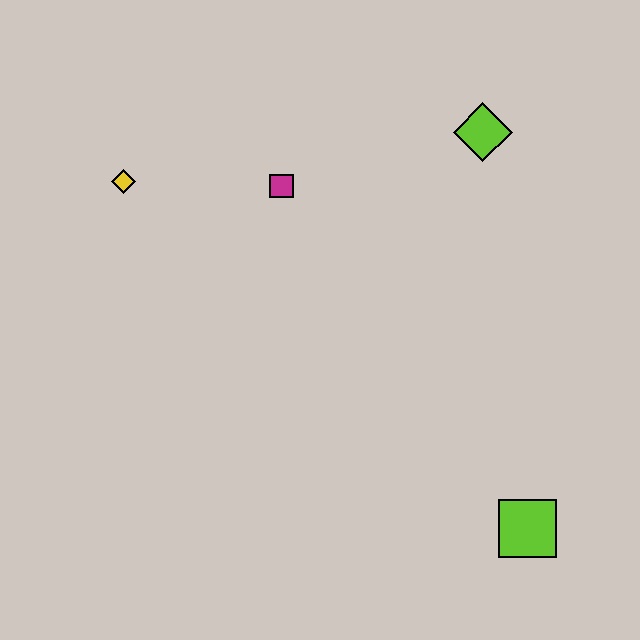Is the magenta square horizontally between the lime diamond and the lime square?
No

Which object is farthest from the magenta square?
The lime square is farthest from the magenta square.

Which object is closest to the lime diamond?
The magenta square is closest to the lime diamond.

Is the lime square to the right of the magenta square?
Yes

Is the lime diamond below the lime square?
No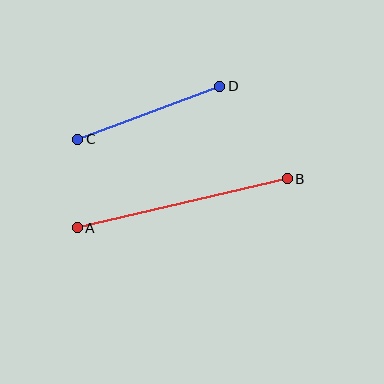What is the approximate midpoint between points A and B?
The midpoint is at approximately (182, 203) pixels.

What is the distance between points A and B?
The distance is approximately 216 pixels.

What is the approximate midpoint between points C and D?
The midpoint is at approximately (149, 113) pixels.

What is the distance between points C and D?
The distance is approximately 152 pixels.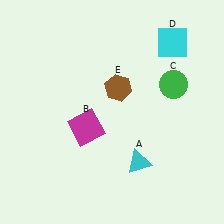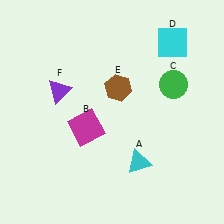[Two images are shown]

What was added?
A purple triangle (F) was added in Image 2.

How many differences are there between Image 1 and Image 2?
There is 1 difference between the two images.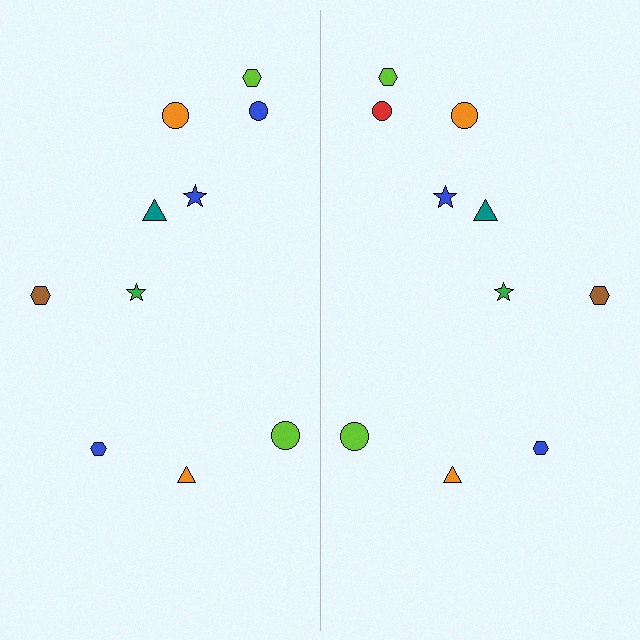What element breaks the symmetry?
The red circle on the right side breaks the symmetry — its mirror counterpart is blue.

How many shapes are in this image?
There are 20 shapes in this image.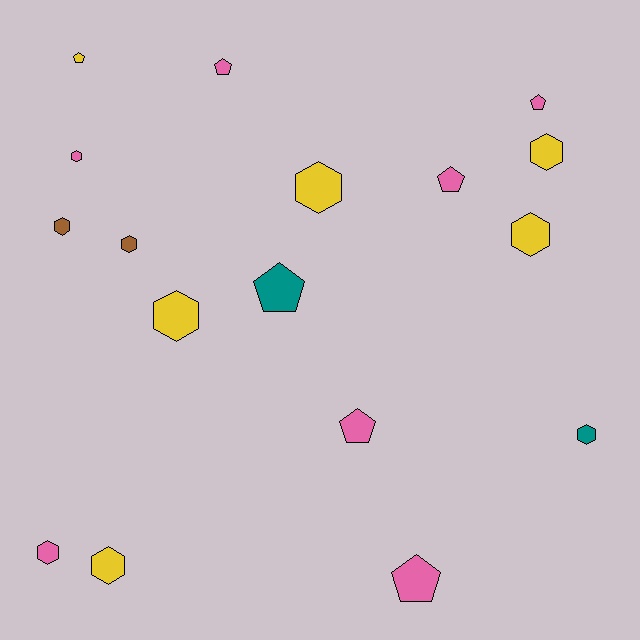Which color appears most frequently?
Pink, with 7 objects.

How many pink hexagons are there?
There are 2 pink hexagons.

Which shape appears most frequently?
Hexagon, with 10 objects.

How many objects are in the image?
There are 17 objects.